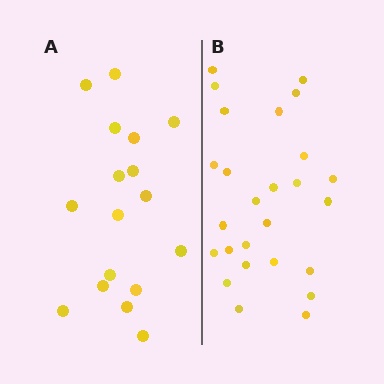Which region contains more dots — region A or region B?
Region B (the right region) has more dots.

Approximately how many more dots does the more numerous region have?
Region B has roughly 8 or so more dots than region A.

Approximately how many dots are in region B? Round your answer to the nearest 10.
About 30 dots. (The exact count is 26, which rounds to 30.)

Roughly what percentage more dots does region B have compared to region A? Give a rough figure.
About 55% more.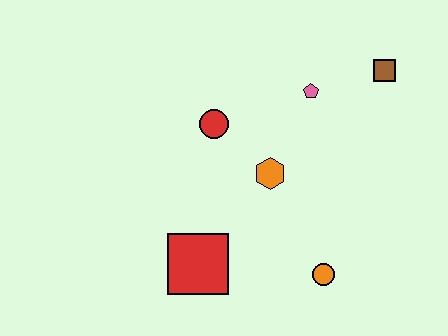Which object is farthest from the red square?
The brown square is farthest from the red square.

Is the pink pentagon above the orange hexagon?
Yes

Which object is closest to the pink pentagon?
The brown square is closest to the pink pentagon.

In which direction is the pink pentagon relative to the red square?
The pink pentagon is above the red square.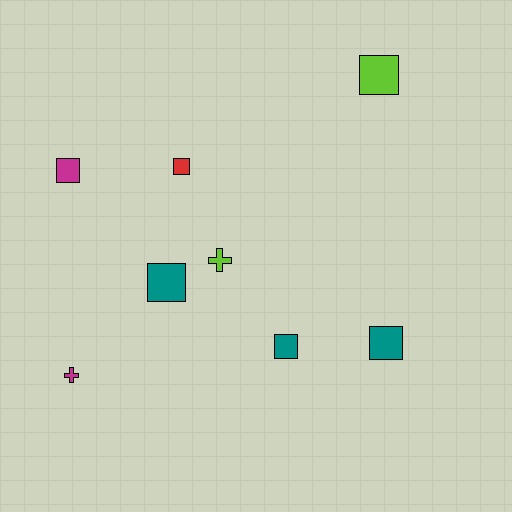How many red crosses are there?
There are no red crosses.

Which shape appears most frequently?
Square, with 6 objects.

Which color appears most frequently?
Teal, with 3 objects.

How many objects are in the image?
There are 8 objects.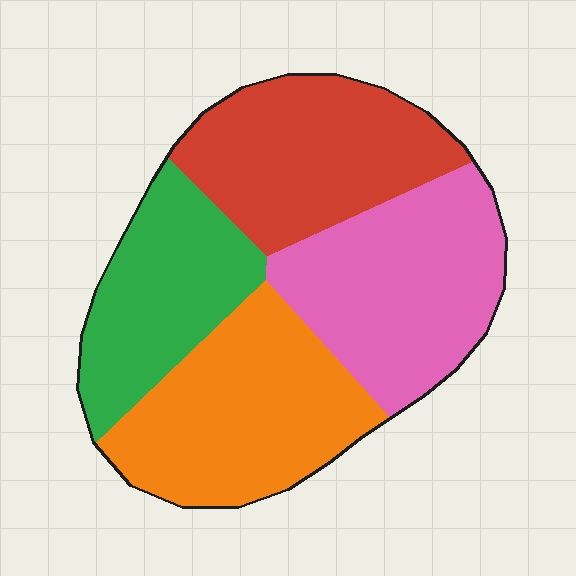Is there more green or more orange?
Orange.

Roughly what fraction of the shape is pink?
Pink covers 27% of the shape.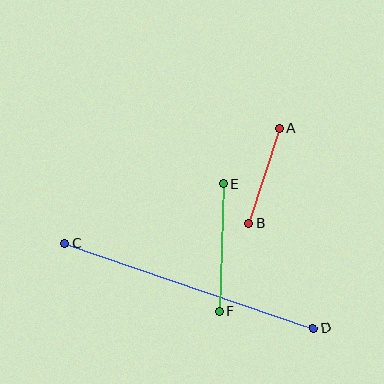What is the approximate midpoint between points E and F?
The midpoint is at approximately (221, 248) pixels.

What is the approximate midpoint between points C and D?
The midpoint is at approximately (189, 286) pixels.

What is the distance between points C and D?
The distance is approximately 262 pixels.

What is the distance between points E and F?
The distance is approximately 127 pixels.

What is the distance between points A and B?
The distance is approximately 100 pixels.